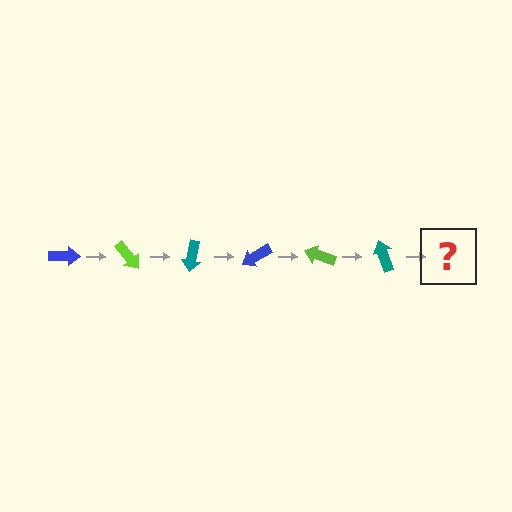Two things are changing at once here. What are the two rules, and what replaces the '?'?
The two rules are that it rotates 50 degrees each step and the color cycles through blue, lime, and teal. The '?' should be a blue arrow, rotated 300 degrees from the start.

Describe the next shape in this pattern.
It should be a blue arrow, rotated 300 degrees from the start.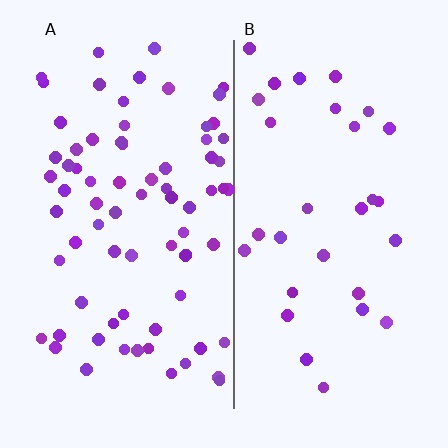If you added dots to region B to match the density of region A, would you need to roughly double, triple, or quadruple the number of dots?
Approximately double.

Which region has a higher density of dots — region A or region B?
A (the left).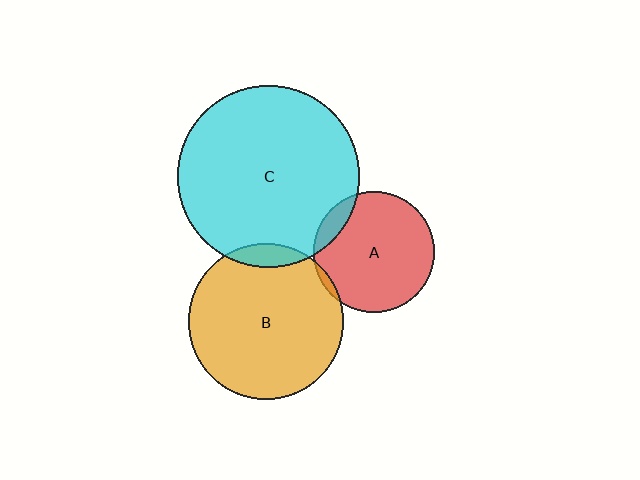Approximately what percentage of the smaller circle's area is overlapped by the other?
Approximately 5%.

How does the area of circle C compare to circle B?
Approximately 1.4 times.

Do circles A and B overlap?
Yes.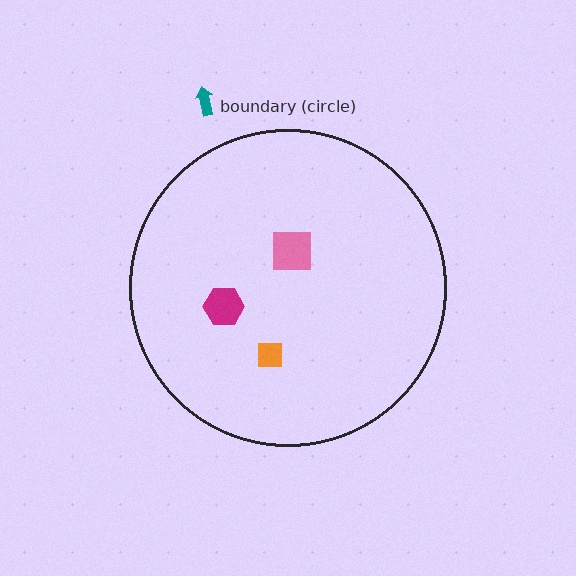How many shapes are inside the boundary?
3 inside, 1 outside.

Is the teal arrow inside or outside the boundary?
Outside.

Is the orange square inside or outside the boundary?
Inside.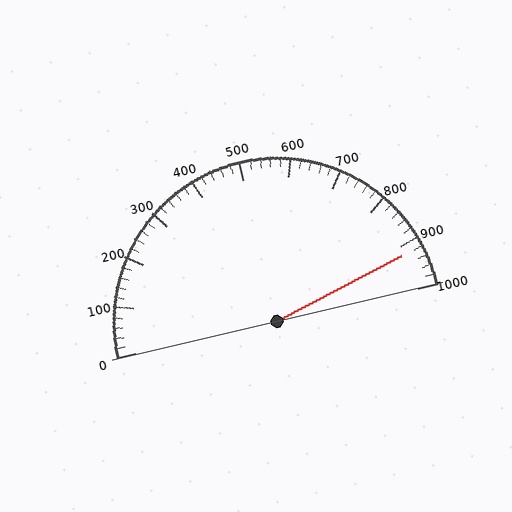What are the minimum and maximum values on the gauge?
The gauge ranges from 0 to 1000.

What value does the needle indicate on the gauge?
The needle indicates approximately 920.